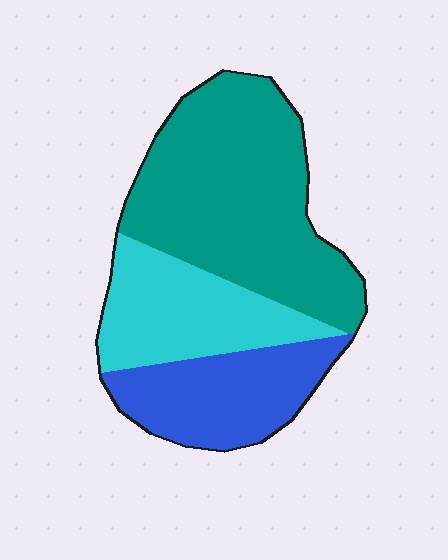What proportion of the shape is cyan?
Cyan covers about 25% of the shape.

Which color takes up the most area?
Teal, at roughly 50%.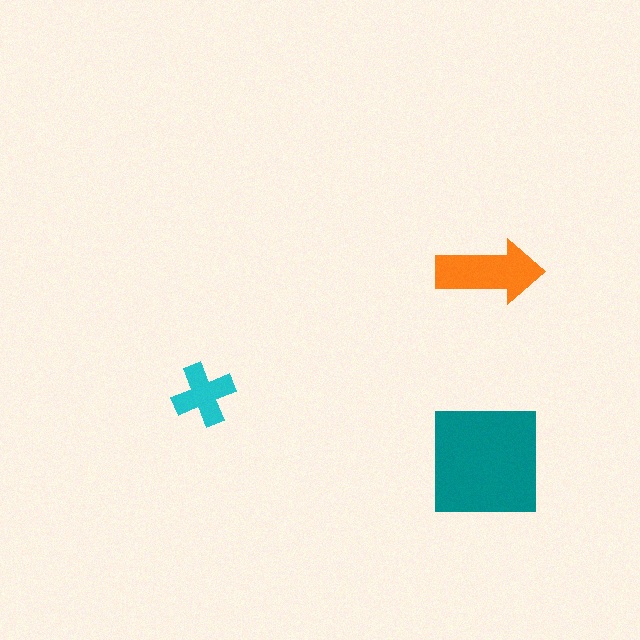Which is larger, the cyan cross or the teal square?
The teal square.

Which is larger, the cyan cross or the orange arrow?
The orange arrow.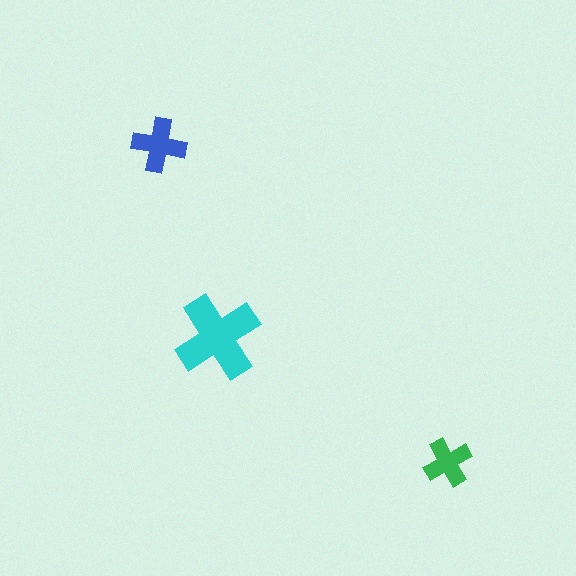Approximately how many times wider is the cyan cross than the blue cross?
About 1.5 times wider.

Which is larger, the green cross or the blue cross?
The blue one.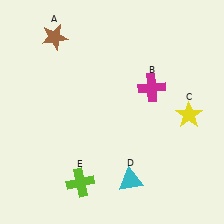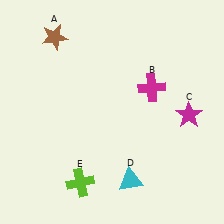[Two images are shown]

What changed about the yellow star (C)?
In Image 1, C is yellow. In Image 2, it changed to magenta.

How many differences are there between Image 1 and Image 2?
There is 1 difference between the two images.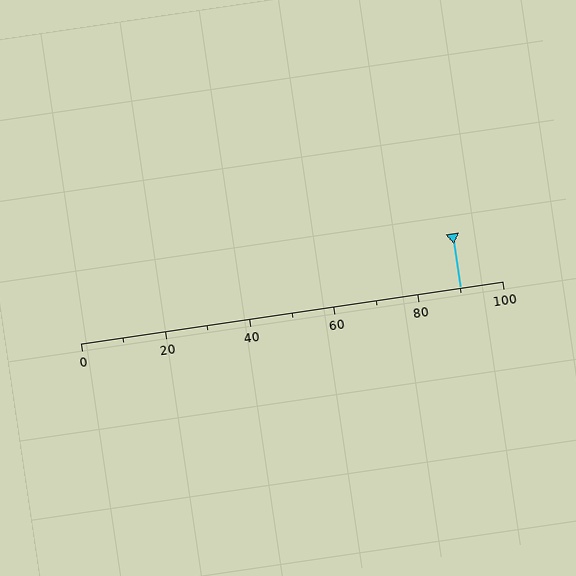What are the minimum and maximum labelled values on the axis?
The axis runs from 0 to 100.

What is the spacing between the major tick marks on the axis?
The major ticks are spaced 20 apart.